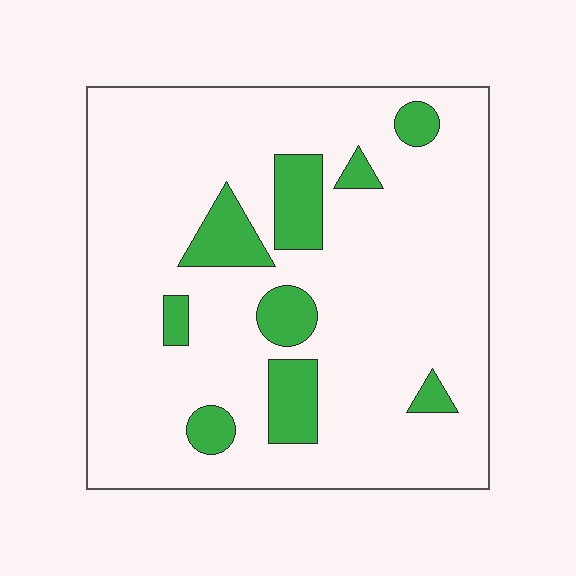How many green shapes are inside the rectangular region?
9.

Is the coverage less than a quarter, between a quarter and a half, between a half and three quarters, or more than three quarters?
Less than a quarter.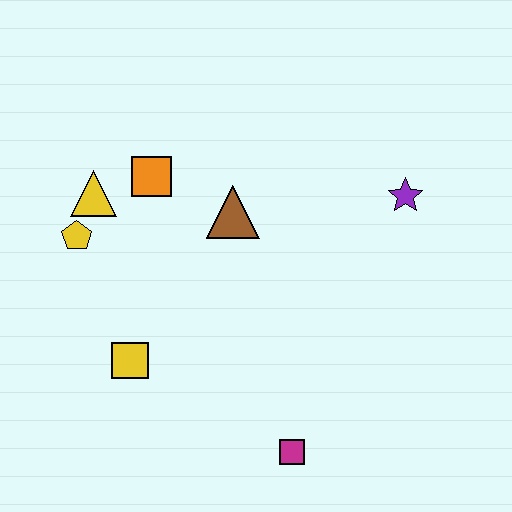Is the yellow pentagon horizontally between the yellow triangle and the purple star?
No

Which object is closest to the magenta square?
The yellow square is closest to the magenta square.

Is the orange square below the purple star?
No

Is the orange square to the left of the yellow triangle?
No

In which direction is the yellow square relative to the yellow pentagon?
The yellow square is below the yellow pentagon.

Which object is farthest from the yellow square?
The purple star is farthest from the yellow square.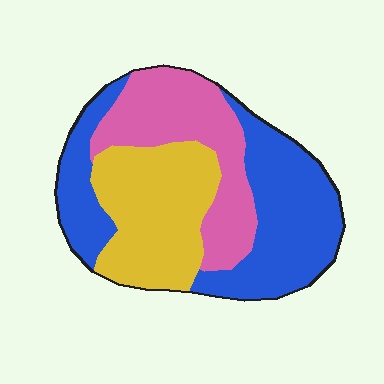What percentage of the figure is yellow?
Yellow covers 30% of the figure.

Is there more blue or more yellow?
Blue.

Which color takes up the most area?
Blue, at roughly 40%.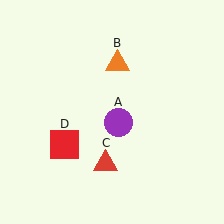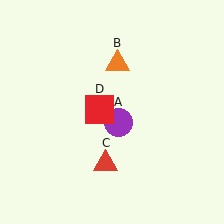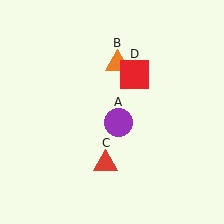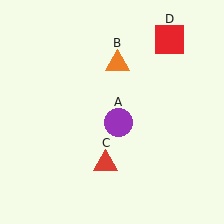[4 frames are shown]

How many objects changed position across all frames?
1 object changed position: red square (object D).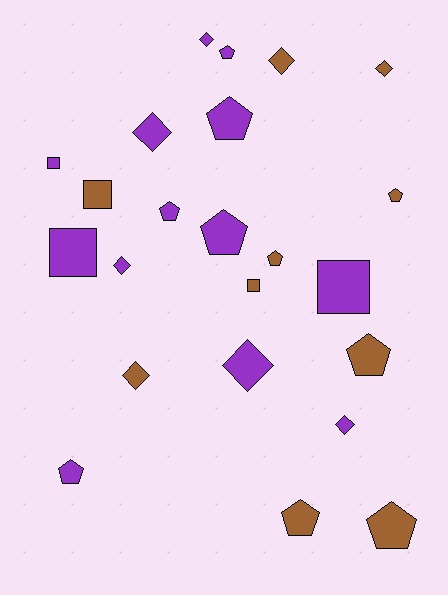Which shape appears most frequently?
Pentagon, with 10 objects.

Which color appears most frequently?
Purple, with 13 objects.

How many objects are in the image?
There are 23 objects.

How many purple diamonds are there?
There are 5 purple diamonds.